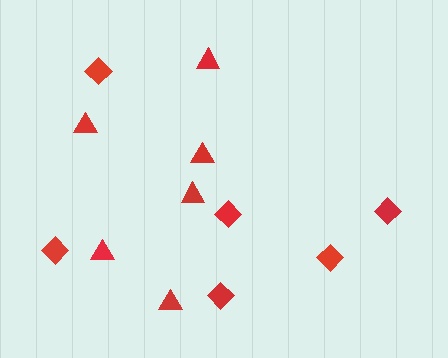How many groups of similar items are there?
There are 2 groups: one group of triangles (6) and one group of diamonds (6).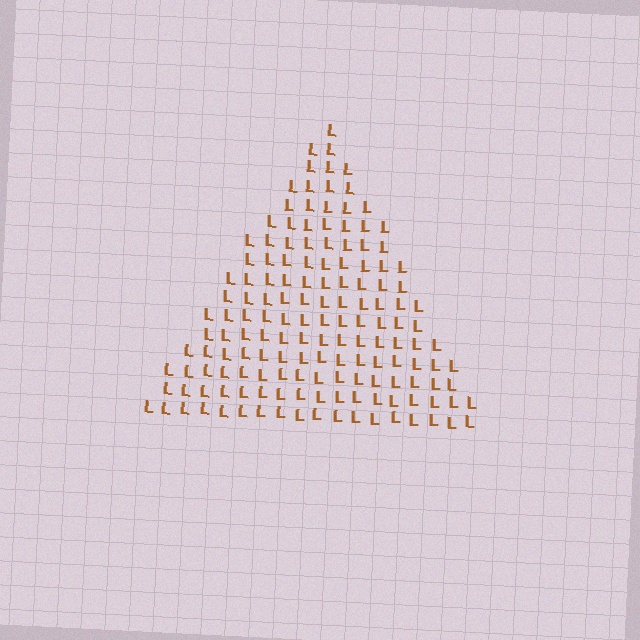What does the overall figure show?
The overall figure shows a triangle.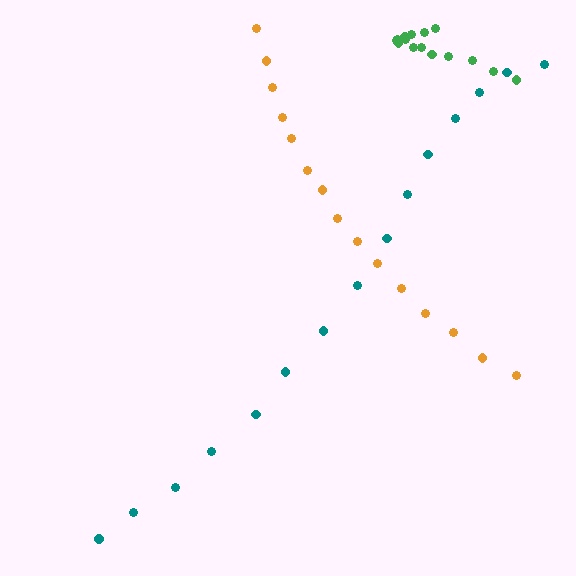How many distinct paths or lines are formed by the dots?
There are 3 distinct paths.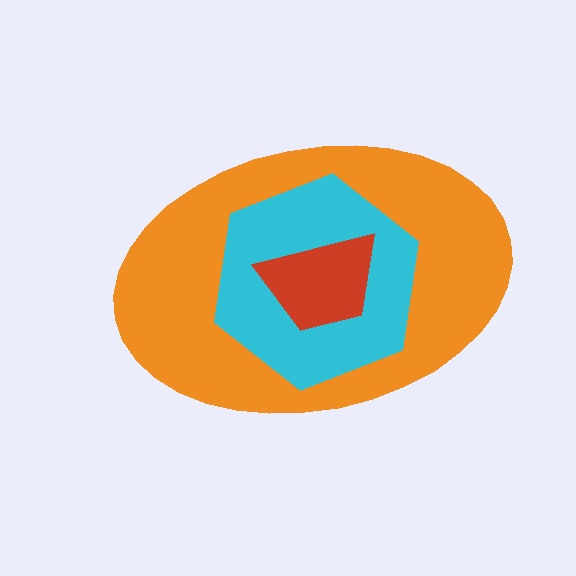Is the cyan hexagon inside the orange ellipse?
Yes.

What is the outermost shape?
The orange ellipse.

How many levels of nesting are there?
3.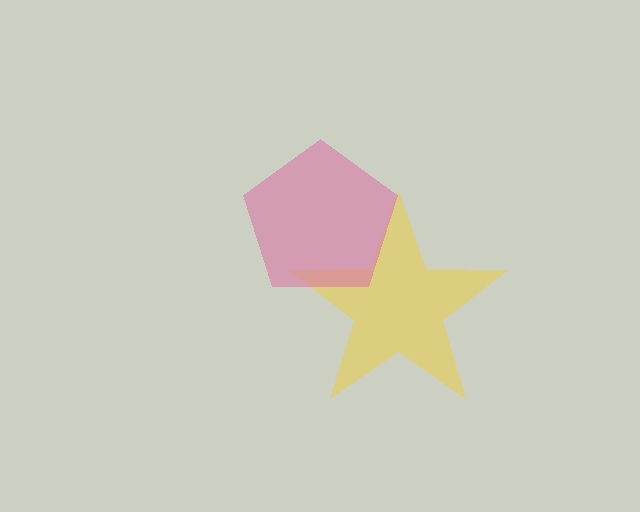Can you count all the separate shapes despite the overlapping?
Yes, there are 2 separate shapes.